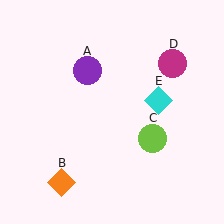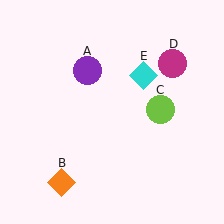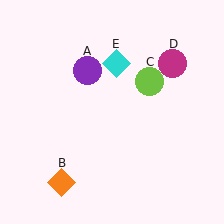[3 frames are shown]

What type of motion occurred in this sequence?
The lime circle (object C), cyan diamond (object E) rotated counterclockwise around the center of the scene.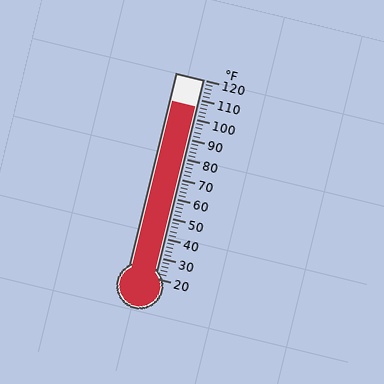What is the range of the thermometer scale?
The thermometer scale ranges from 20°F to 120°F.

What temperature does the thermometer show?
The thermometer shows approximately 106°F.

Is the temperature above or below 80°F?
The temperature is above 80°F.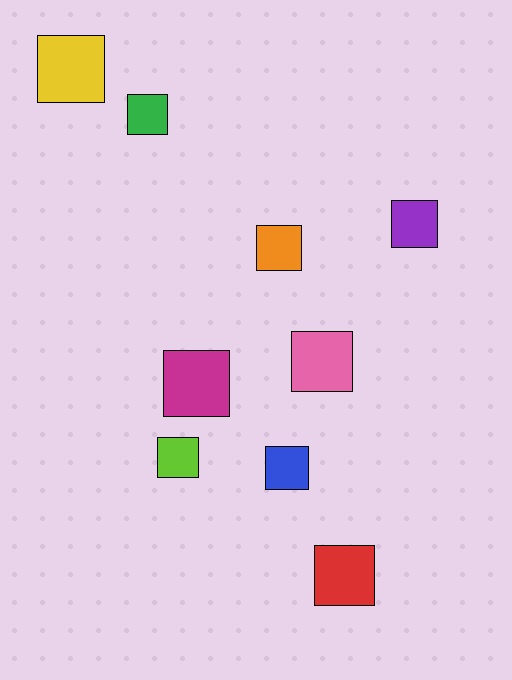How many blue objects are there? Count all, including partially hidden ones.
There is 1 blue object.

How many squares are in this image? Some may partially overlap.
There are 9 squares.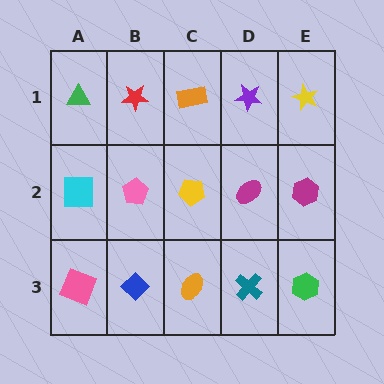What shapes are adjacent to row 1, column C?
A yellow pentagon (row 2, column C), a red star (row 1, column B), a purple star (row 1, column D).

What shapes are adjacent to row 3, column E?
A magenta hexagon (row 2, column E), a teal cross (row 3, column D).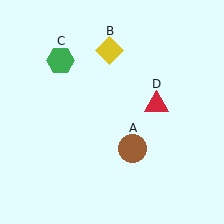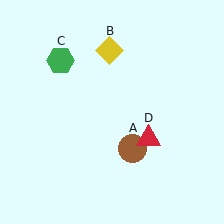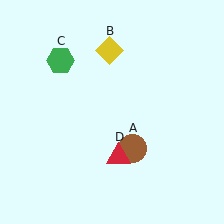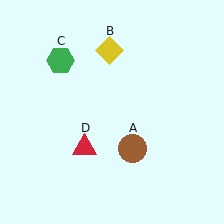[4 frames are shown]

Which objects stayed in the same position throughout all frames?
Brown circle (object A) and yellow diamond (object B) and green hexagon (object C) remained stationary.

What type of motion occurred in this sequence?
The red triangle (object D) rotated clockwise around the center of the scene.